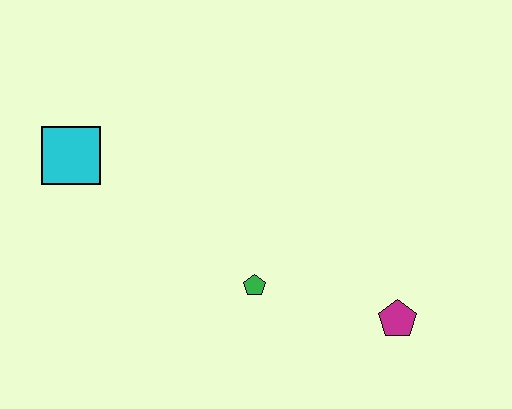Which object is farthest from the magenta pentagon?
The cyan square is farthest from the magenta pentagon.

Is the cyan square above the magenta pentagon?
Yes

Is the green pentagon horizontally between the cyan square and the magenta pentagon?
Yes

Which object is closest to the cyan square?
The green pentagon is closest to the cyan square.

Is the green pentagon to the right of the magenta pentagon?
No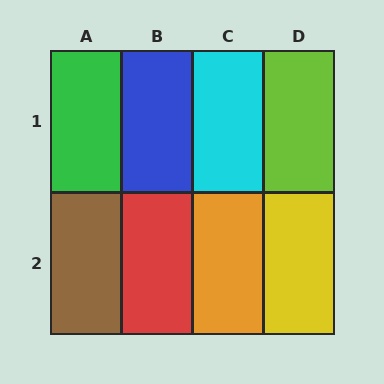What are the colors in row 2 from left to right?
Brown, red, orange, yellow.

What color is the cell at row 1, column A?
Green.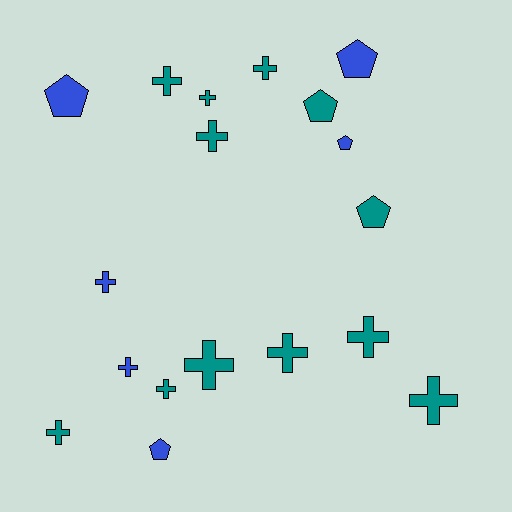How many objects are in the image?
There are 18 objects.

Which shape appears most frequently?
Cross, with 12 objects.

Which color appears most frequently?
Teal, with 12 objects.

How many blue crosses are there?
There are 2 blue crosses.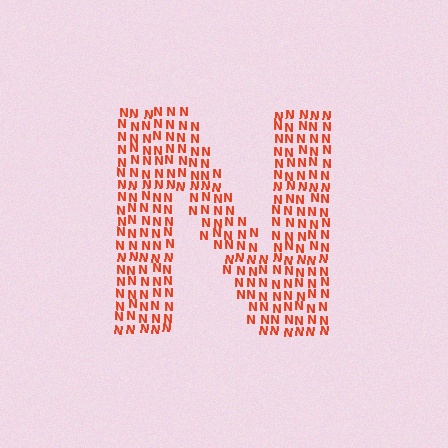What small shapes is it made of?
It is made of small letter N's.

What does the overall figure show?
The overall figure shows the letter N.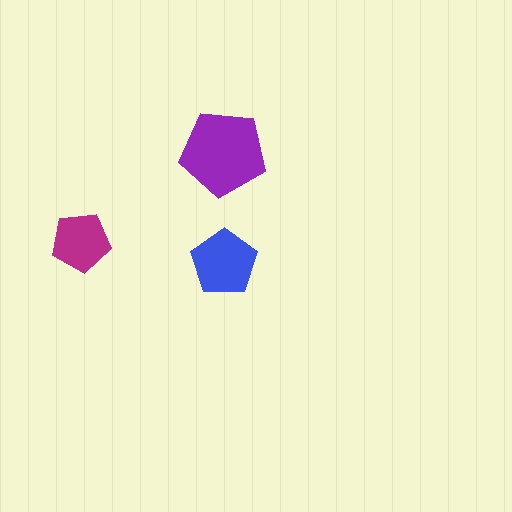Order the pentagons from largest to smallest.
the purple one, the blue one, the magenta one.